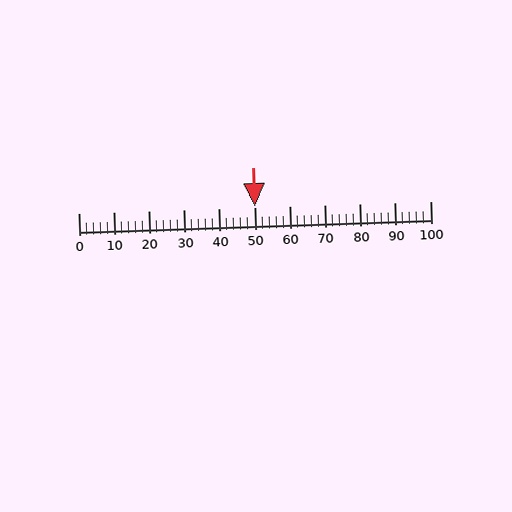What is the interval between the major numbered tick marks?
The major tick marks are spaced 10 units apart.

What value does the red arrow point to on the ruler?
The red arrow points to approximately 50.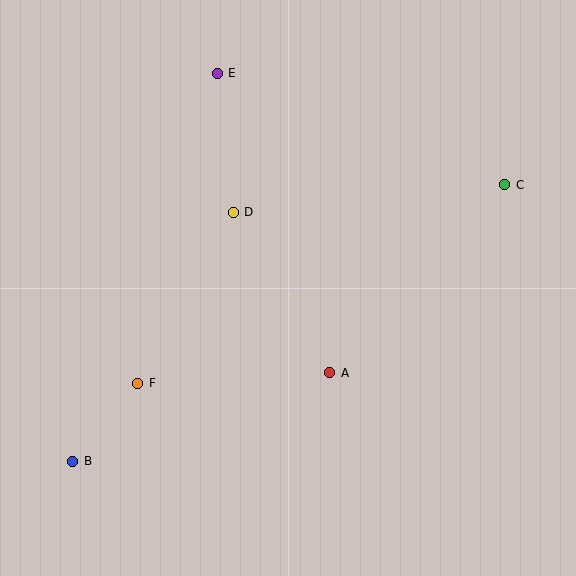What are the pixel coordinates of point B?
Point B is at (73, 461).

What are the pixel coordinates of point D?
Point D is at (233, 212).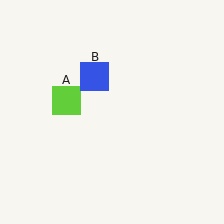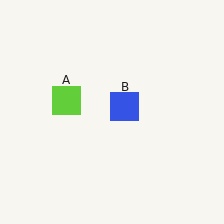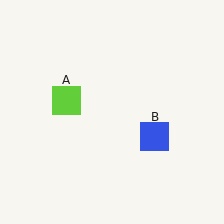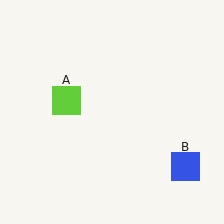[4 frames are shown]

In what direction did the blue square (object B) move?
The blue square (object B) moved down and to the right.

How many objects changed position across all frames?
1 object changed position: blue square (object B).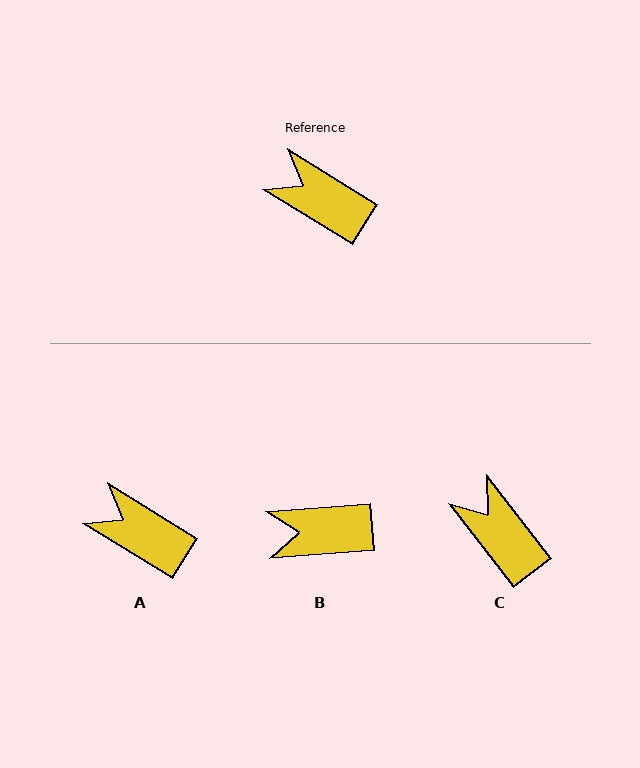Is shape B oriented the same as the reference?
No, it is off by about 36 degrees.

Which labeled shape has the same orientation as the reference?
A.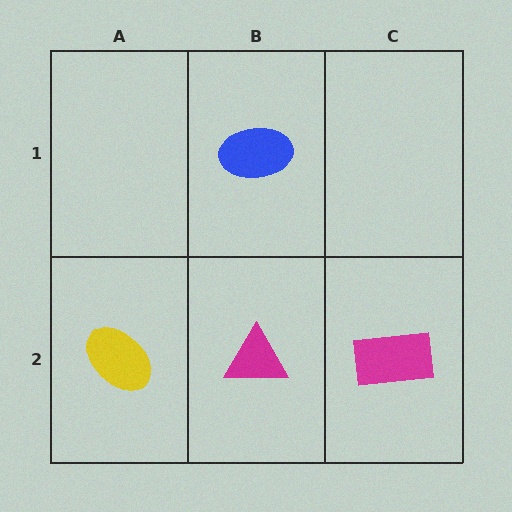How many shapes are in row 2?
3 shapes.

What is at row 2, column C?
A magenta rectangle.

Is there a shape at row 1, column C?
No, that cell is empty.